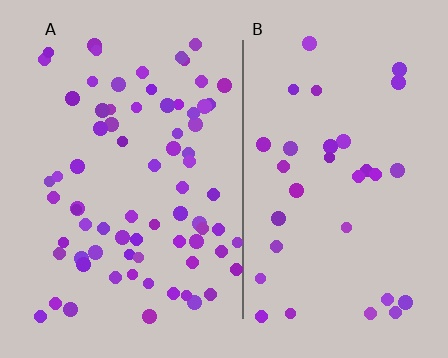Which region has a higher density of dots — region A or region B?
A (the left).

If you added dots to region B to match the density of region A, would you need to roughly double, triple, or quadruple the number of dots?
Approximately double.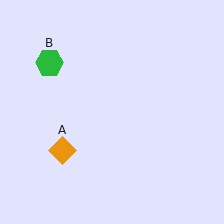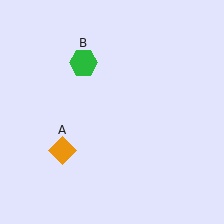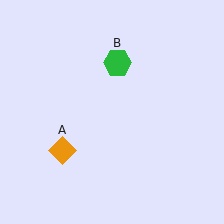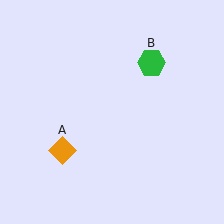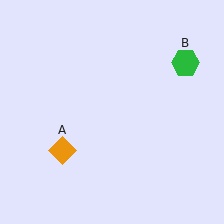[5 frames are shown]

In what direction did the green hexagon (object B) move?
The green hexagon (object B) moved right.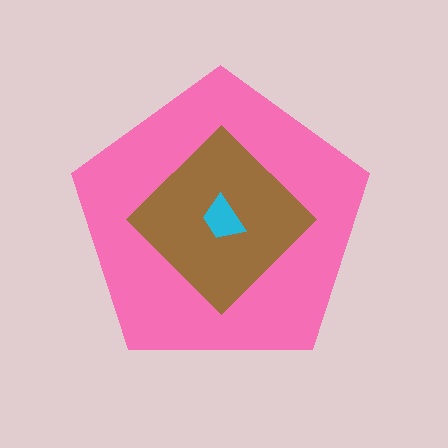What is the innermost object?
The cyan trapezoid.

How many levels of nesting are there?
3.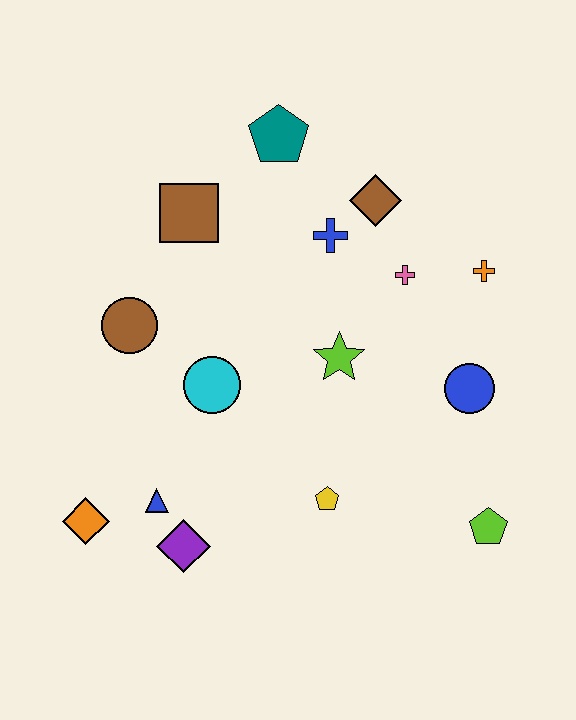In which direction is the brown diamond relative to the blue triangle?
The brown diamond is above the blue triangle.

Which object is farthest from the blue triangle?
The orange cross is farthest from the blue triangle.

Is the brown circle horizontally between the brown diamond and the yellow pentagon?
No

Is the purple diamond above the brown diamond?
No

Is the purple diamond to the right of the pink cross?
No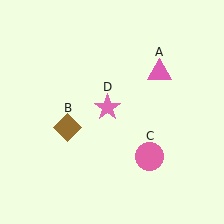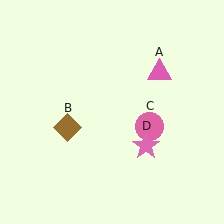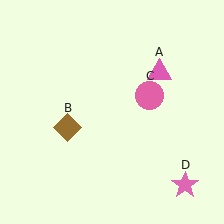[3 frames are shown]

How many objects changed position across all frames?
2 objects changed position: pink circle (object C), pink star (object D).